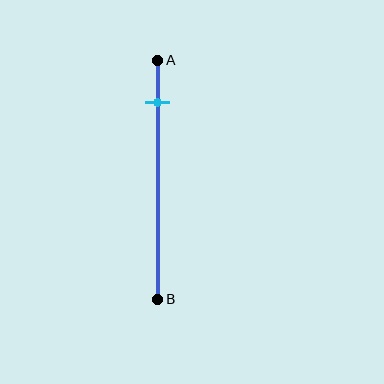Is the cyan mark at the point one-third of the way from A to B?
No, the mark is at about 20% from A, not at the 33% one-third point.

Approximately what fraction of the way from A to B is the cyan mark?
The cyan mark is approximately 20% of the way from A to B.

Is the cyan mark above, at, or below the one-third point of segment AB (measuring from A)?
The cyan mark is above the one-third point of segment AB.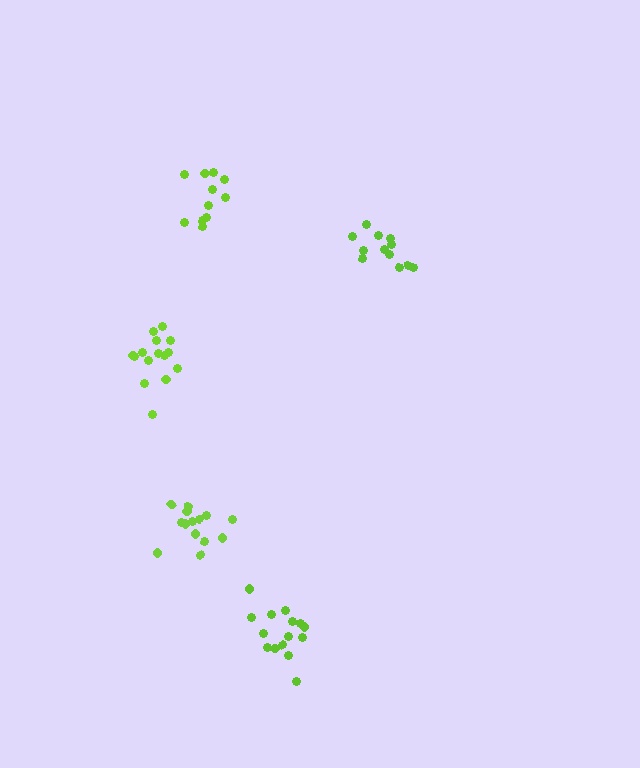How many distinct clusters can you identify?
There are 5 distinct clusters.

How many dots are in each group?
Group 1: 15 dots, Group 2: 11 dots, Group 3: 15 dots, Group 4: 12 dots, Group 5: 14 dots (67 total).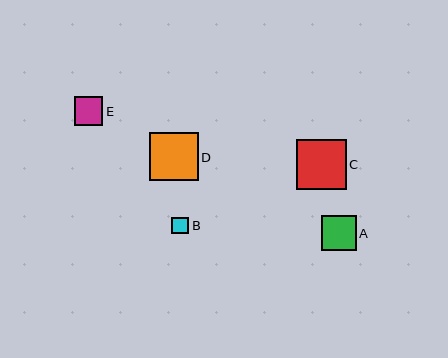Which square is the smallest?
Square B is the smallest with a size of approximately 17 pixels.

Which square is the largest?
Square C is the largest with a size of approximately 50 pixels.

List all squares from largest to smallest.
From largest to smallest: C, D, A, E, B.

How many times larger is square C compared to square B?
Square C is approximately 3.0 times the size of square B.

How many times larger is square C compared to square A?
Square C is approximately 1.4 times the size of square A.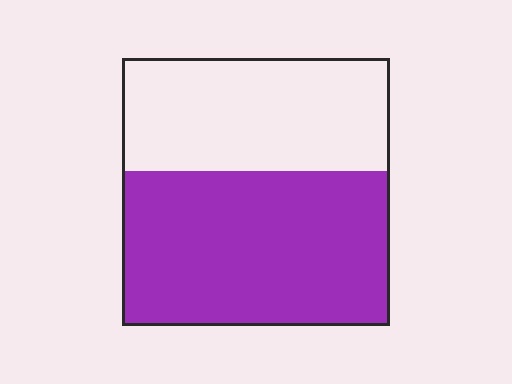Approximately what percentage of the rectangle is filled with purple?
Approximately 60%.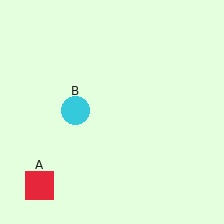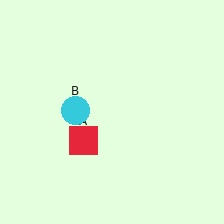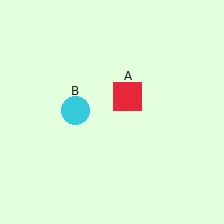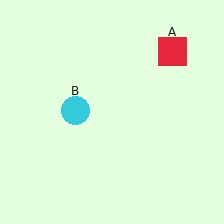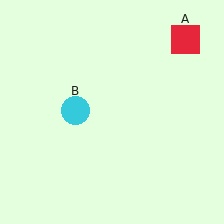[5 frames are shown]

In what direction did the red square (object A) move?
The red square (object A) moved up and to the right.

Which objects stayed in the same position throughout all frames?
Cyan circle (object B) remained stationary.